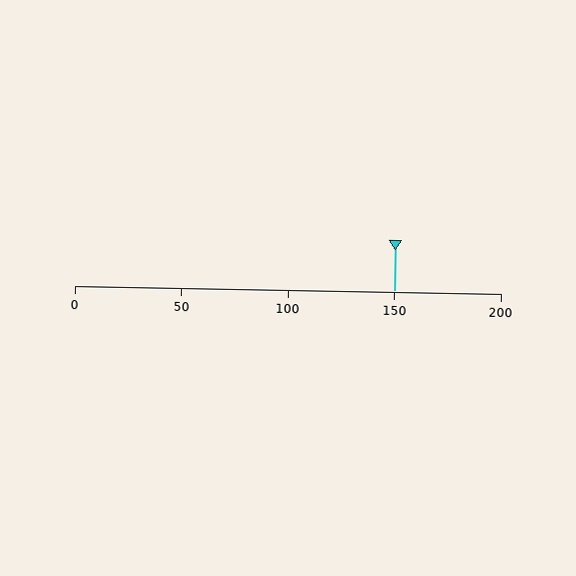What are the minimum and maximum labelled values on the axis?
The axis runs from 0 to 200.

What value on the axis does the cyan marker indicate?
The marker indicates approximately 150.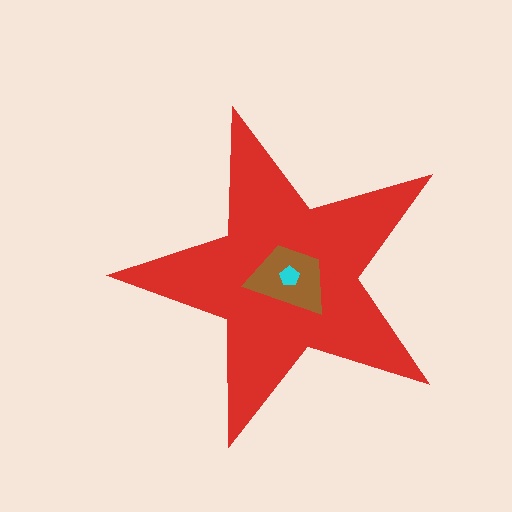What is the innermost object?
The cyan pentagon.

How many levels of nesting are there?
3.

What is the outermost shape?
The red star.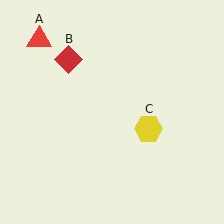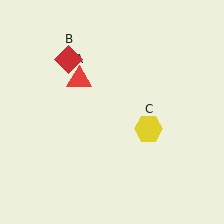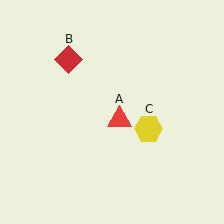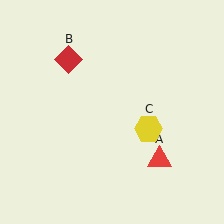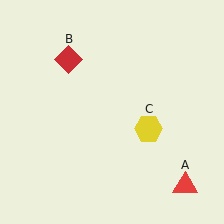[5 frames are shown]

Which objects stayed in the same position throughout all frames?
Red diamond (object B) and yellow hexagon (object C) remained stationary.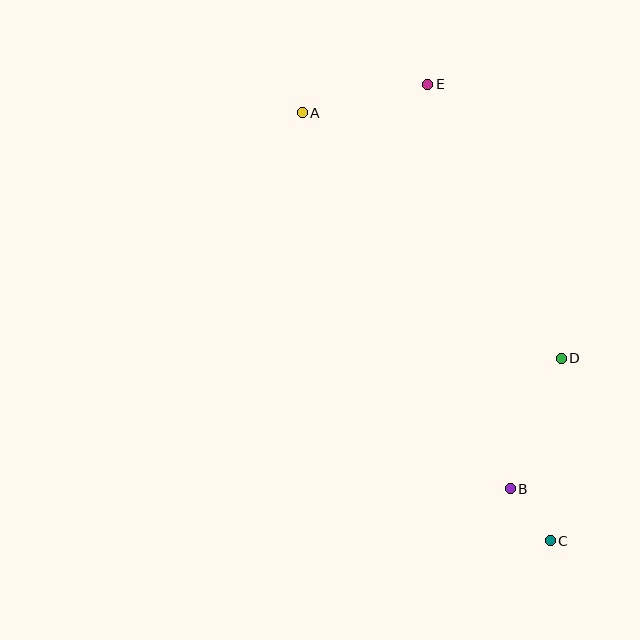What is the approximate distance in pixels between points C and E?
The distance between C and E is approximately 473 pixels.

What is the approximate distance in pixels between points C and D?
The distance between C and D is approximately 183 pixels.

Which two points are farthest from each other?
Points A and C are farthest from each other.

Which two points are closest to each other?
Points B and C are closest to each other.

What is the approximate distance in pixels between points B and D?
The distance between B and D is approximately 140 pixels.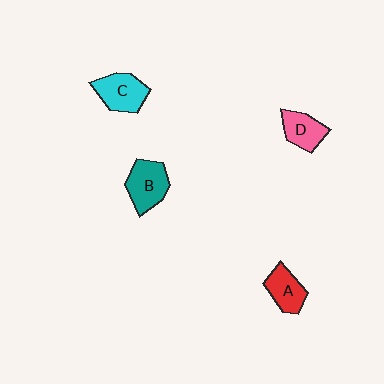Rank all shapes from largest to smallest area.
From largest to smallest: B (teal), C (cyan), A (red), D (pink).